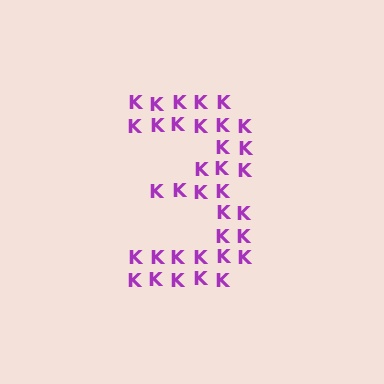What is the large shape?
The large shape is the digit 3.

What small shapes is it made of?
It is made of small letter K's.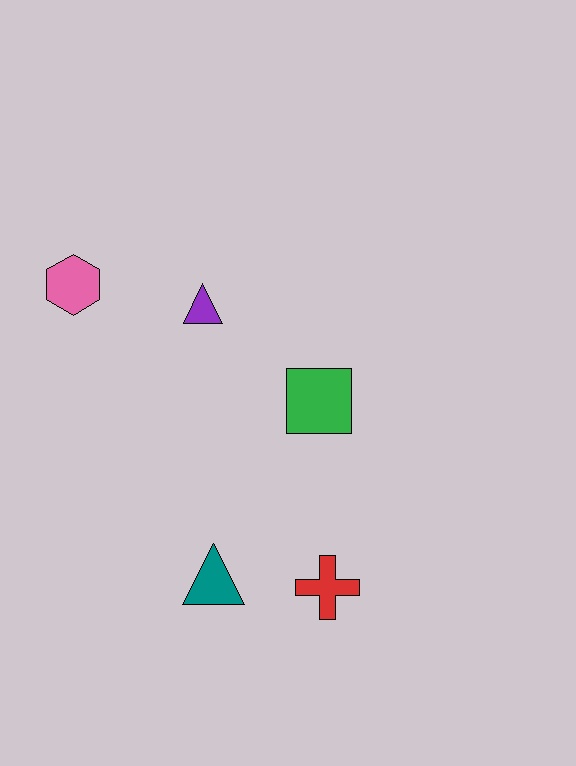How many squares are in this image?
There is 1 square.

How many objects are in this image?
There are 5 objects.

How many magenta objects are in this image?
There are no magenta objects.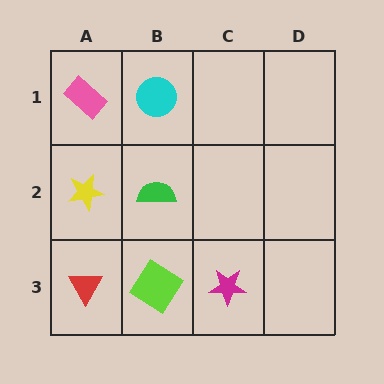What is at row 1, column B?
A cyan circle.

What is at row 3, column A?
A red triangle.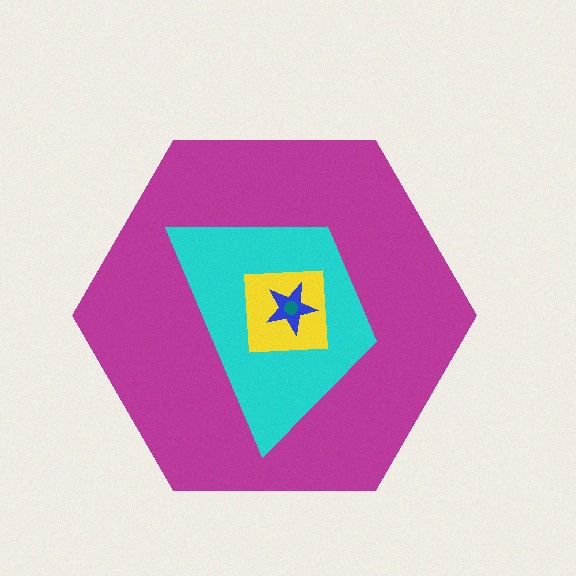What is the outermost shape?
The magenta hexagon.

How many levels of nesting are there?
5.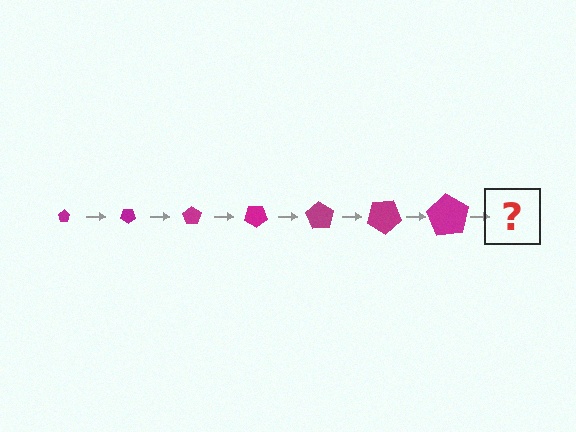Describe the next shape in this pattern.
It should be a pentagon, larger than the previous one and rotated 245 degrees from the start.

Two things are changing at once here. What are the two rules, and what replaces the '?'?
The two rules are that the pentagon grows larger each step and it rotates 35 degrees each step. The '?' should be a pentagon, larger than the previous one and rotated 245 degrees from the start.